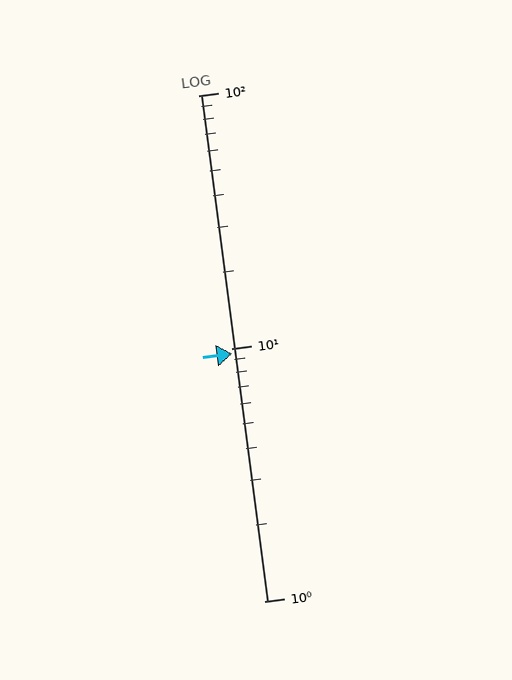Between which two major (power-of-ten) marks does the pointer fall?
The pointer is between 1 and 10.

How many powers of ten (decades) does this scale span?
The scale spans 2 decades, from 1 to 100.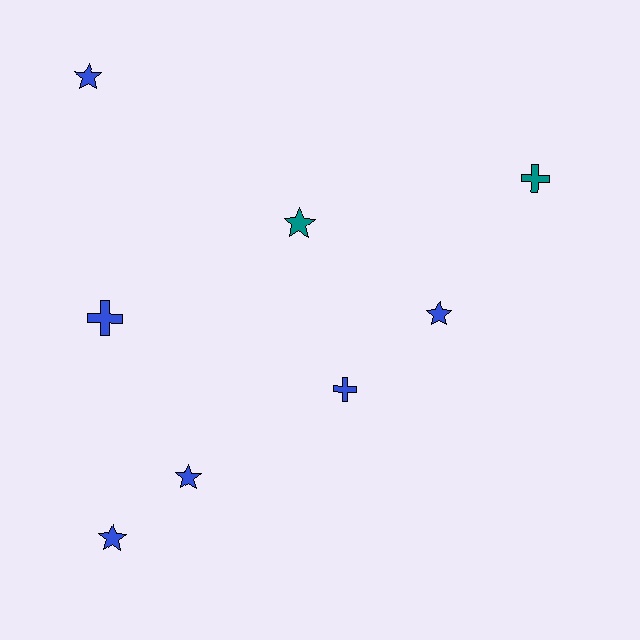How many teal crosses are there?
There is 1 teal cross.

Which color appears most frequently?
Blue, with 6 objects.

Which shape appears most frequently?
Star, with 5 objects.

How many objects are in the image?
There are 8 objects.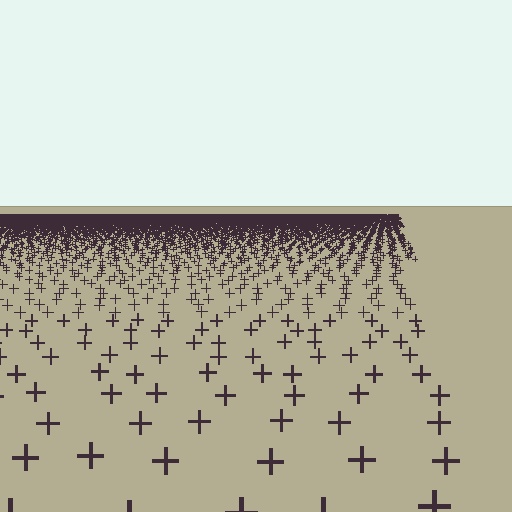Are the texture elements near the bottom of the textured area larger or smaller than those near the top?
Larger. Near the bottom, elements are closer to the viewer and appear at a bigger on-screen size.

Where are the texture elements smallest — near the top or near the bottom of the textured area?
Near the top.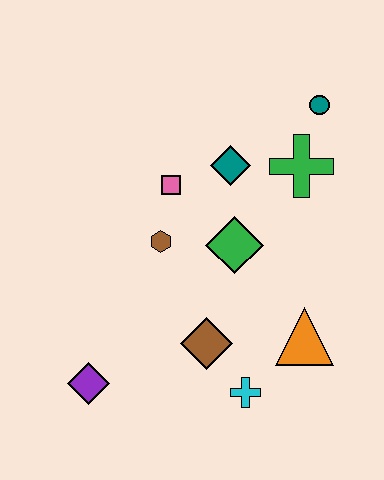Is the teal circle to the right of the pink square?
Yes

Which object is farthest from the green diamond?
The purple diamond is farthest from the green diamond.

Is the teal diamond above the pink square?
Yes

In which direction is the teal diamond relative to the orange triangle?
The teal diamond is above the orange triangle.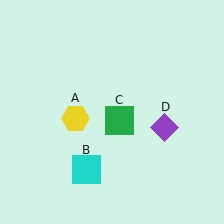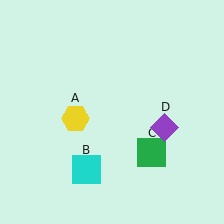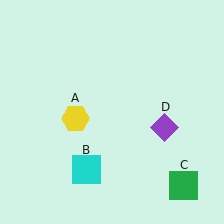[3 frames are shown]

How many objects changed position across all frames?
1 object changed position: green square (object C).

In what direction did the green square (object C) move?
The green square (object C) moved down and to the right.